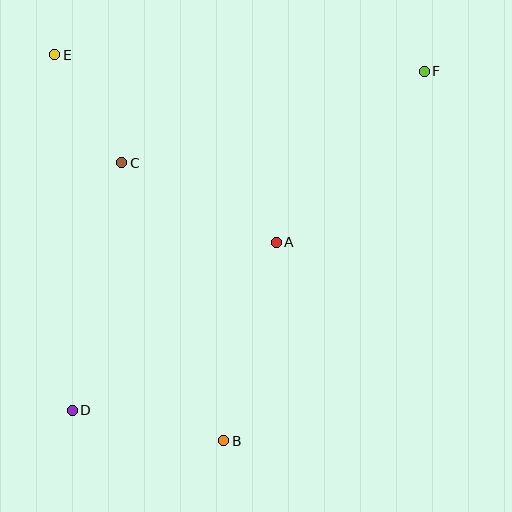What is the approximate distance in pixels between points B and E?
The distance between B and E is approximately 422 pixels.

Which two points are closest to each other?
Points C and E are closest to each other.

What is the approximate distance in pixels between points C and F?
The distance between C and F is approximately 316 pixels.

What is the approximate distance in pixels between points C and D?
The distance between C and D is approximately 253 pixels.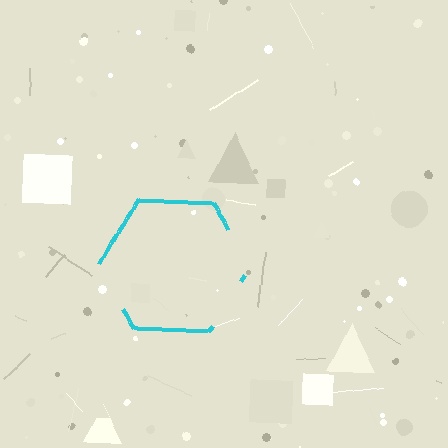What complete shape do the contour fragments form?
The contour fragments form a hexagon.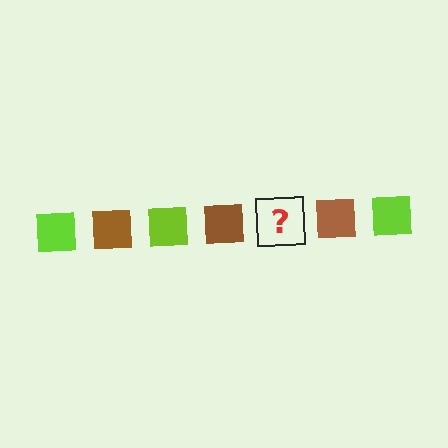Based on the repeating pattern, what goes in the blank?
The blank should be a lime square.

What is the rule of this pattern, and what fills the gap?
The rule is that the pattern cycles through lime, brown squares. The gap should be filled with a lime square.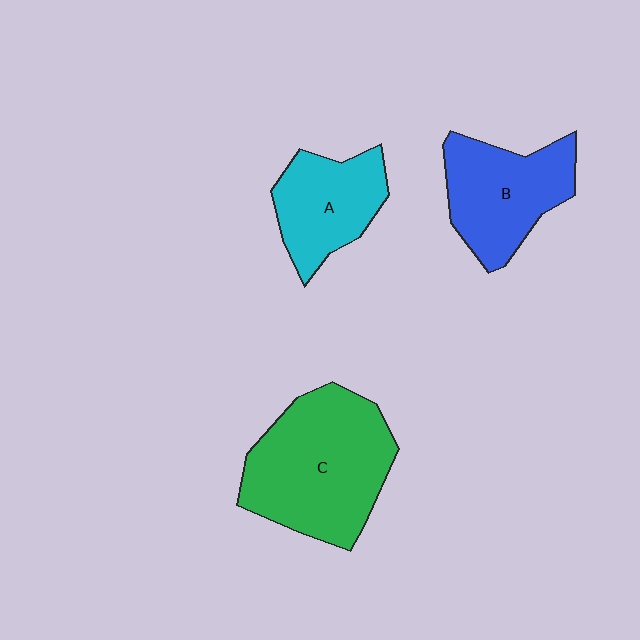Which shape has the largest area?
Shape C (green).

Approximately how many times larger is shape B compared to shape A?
Approximately 1.2 times.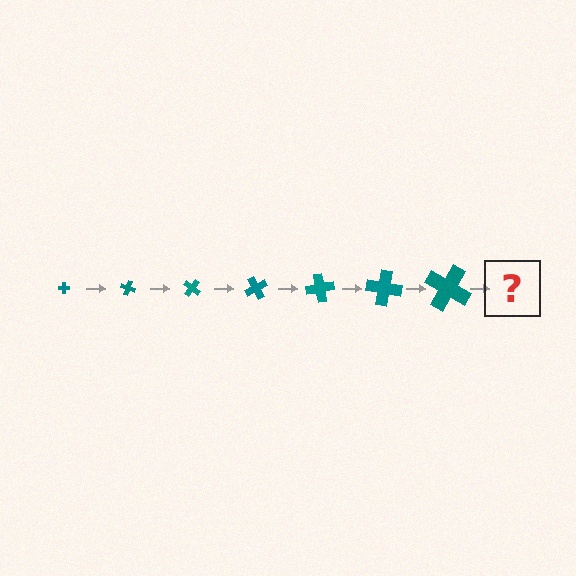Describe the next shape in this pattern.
It should be a cross, larger than the previous one and rotated 140 degrees from the start.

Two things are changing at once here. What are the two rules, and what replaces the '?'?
The two rules are that the cross grows larger each step and it rotates 20 degrees each step. The '?' should be a cross, larger than the previous one and rotated 140 degrees from the start.